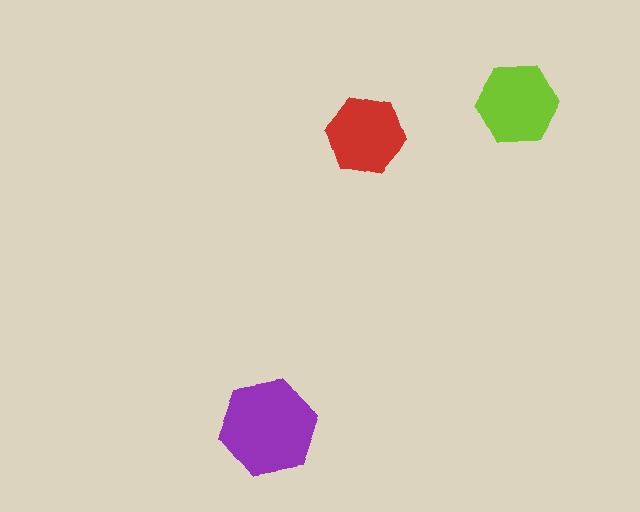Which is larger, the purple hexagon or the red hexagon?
The purple one.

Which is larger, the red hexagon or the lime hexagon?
The lime one.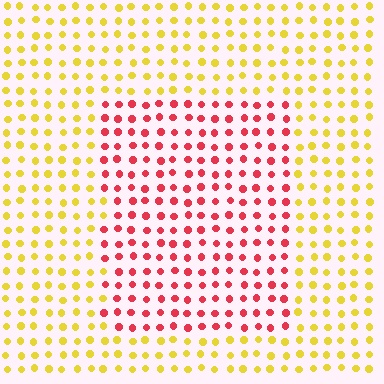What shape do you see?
I see a rectangle.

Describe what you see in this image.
The image is filled with small yellow elements in a uniform arrangement. A rectangle-shaped region is visible where the elements are tinted to a slightly different hue, forming a subtle color boundary.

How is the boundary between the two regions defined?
The boundary is defined purely by a slight shift in hue (about 63 degrees). Spacing, size, and orientation are identical on both sides.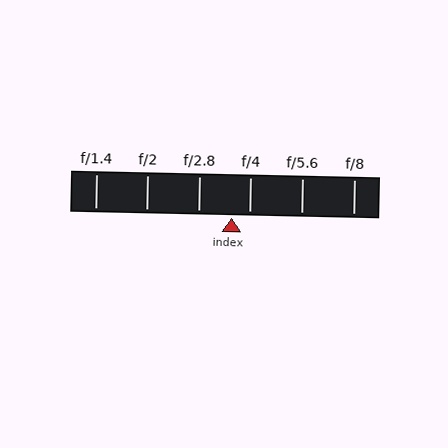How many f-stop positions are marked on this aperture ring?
There are 6 f-stop positions marked.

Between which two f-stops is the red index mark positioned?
The index mark is between f/2.8 and f/4.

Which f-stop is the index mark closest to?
The index mark is closest to f/4.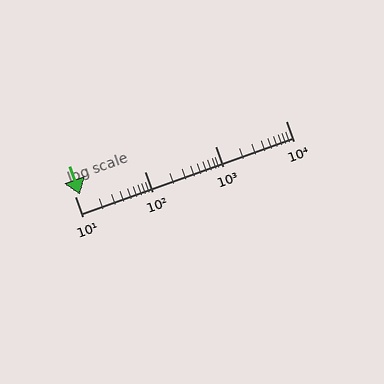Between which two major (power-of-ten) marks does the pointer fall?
The pointer is between 10 and 100.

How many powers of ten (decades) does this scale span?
The scale spans 3 decades, from 10 to 10000.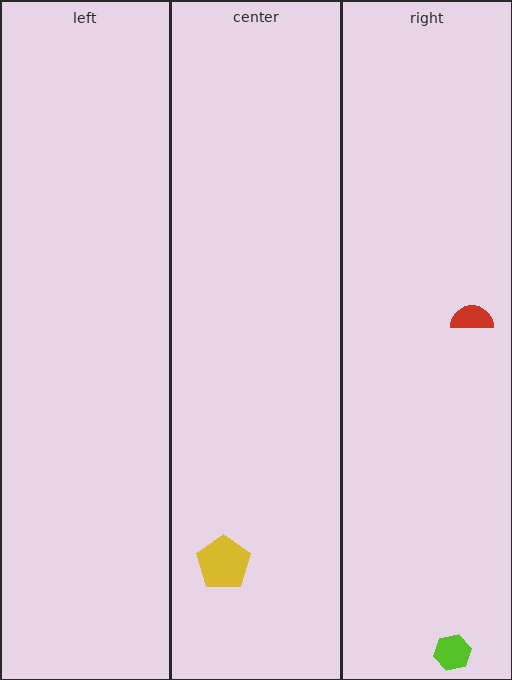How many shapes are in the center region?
1.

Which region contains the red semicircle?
The right region.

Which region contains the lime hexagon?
The right region.